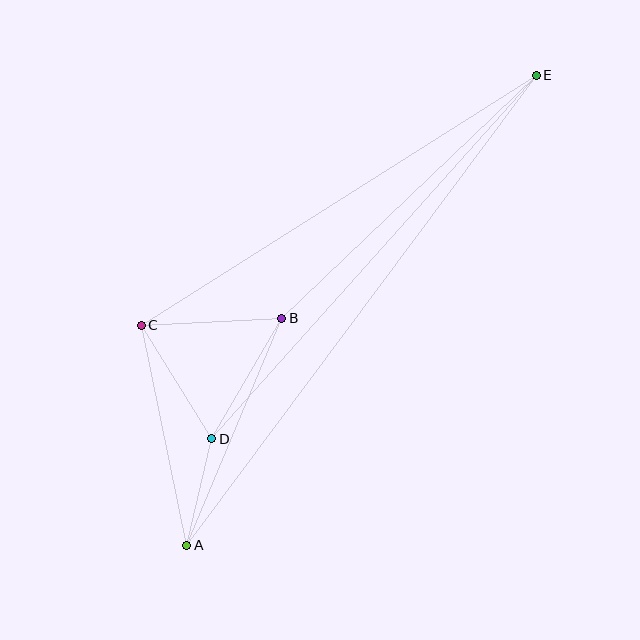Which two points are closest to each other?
Points A and D are closest to each other.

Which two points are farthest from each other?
Points A and E are farthest from each other.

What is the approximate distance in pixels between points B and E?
The distance between B and E is approximately 352 pixels.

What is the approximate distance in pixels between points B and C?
The distance between B and C is approximately 141 pixels.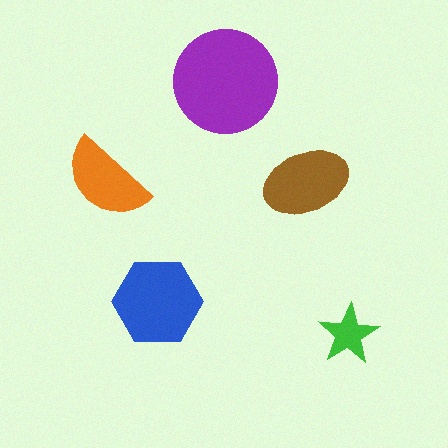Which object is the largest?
The purple circle.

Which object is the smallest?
The green star.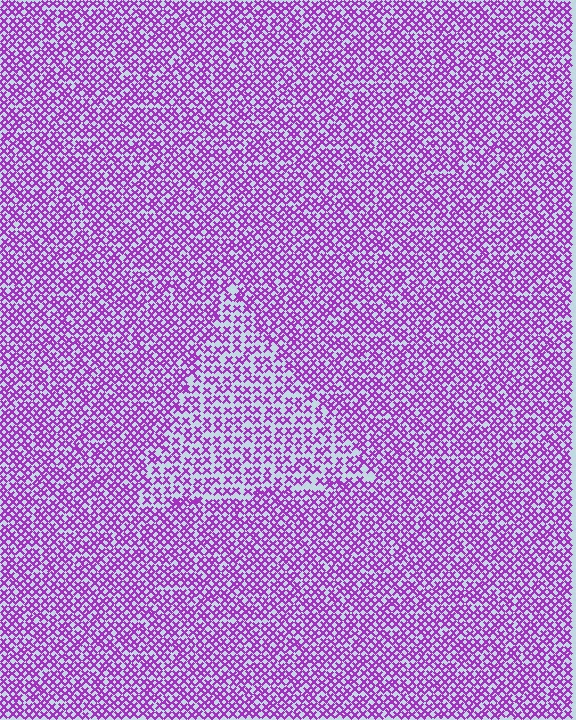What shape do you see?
I see a triangle.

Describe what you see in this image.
The image contains small purple elements arranged at two different densities. A triangle-shaped region is visible where the elements are less densely packed than the surrounding area.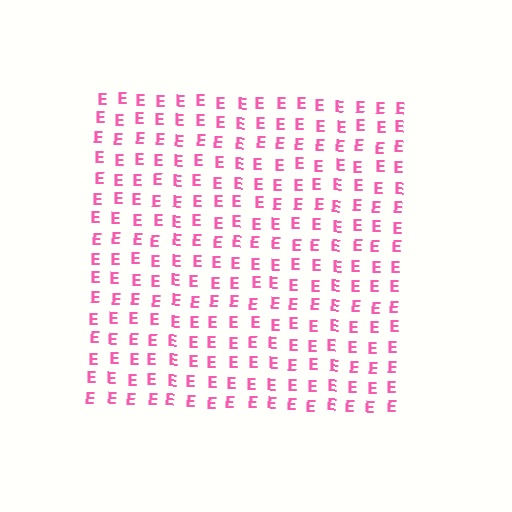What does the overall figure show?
The overall figure shows a square.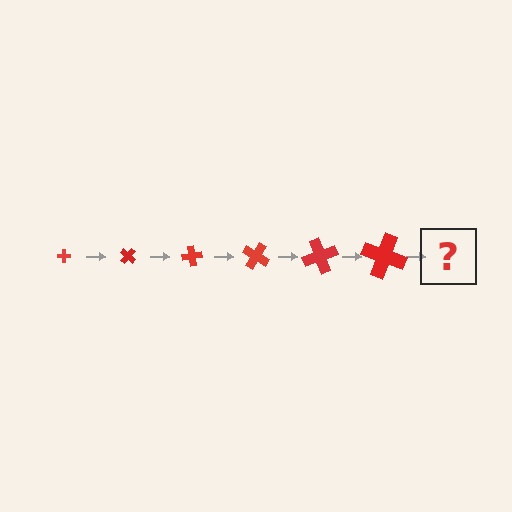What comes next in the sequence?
The next element should be a cross, larger than the previous one and rotated 240 degrees from the start.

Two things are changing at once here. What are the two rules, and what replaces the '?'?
The two rules are that the cross grows larger each step and it rotates 40 degrees each step. The '?' should be a cross, larger than the previous one and rotated 240 degrees from the start.